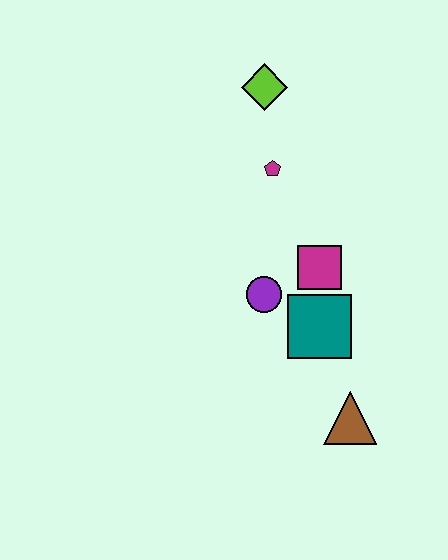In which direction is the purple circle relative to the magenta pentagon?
The purple circle is below the magenta pentagon.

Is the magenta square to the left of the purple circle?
No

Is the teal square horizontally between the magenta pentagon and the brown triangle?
Yes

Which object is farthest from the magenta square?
The lime diamond is farthest from the magenta square.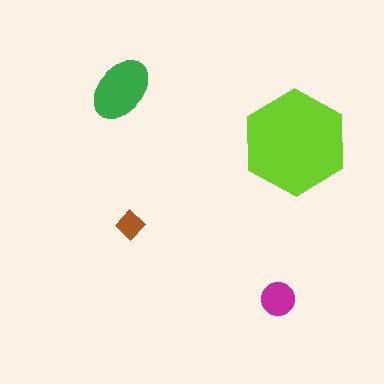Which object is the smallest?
The brown diamond.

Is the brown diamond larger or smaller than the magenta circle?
Smaller.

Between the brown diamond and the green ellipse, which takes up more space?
The green ellipse.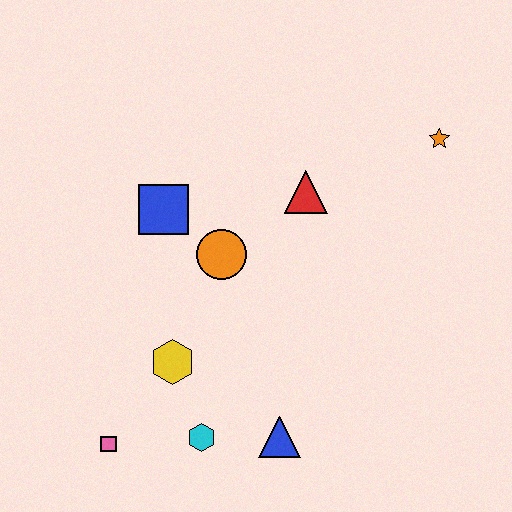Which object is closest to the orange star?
The red triangle is closest to the orange star.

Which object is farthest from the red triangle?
The pink square is farthest from the red triangle.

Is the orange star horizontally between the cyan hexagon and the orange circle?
No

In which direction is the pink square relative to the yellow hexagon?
The pink square is below the yellow hexagon.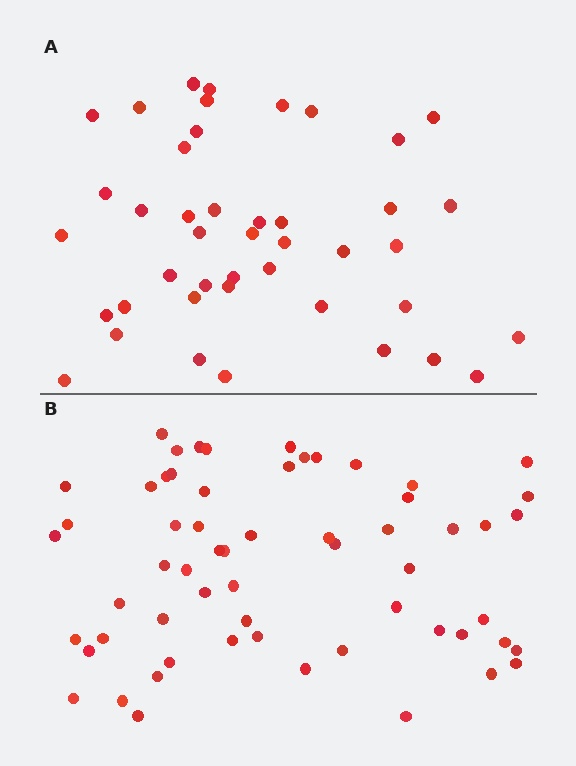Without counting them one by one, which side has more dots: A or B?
Region B (the bottom region) has more dots.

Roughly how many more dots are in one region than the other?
Region B has approximately 15 more dots than region A.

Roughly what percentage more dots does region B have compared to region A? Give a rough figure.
About 40% more.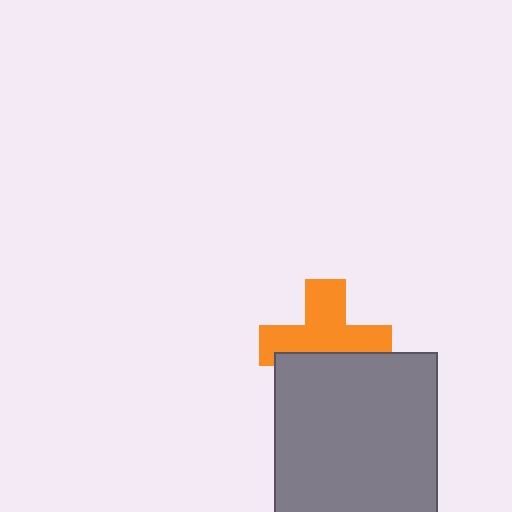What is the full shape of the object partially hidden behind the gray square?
The partially hidden object is an orange cross.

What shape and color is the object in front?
The object in front is a gray square.